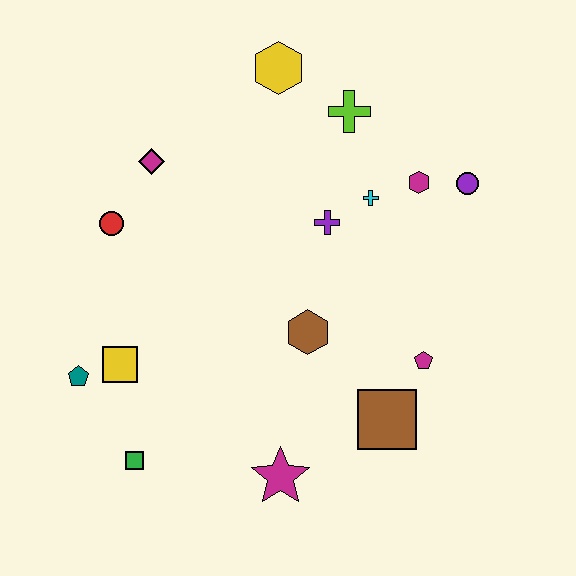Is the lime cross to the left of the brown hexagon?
No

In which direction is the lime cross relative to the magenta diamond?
The lime cross is to the right of the magenta diamond.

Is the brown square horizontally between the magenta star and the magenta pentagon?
Yes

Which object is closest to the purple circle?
The magenta hexagon is closest to the purple circle.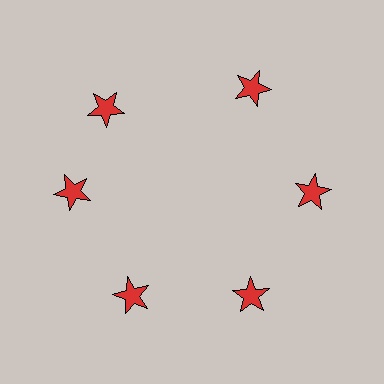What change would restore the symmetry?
The symmetry would be restored by rotating it back into even spacing with its neighbors so that all 6 stars sit at equal angles and equal distance from the center.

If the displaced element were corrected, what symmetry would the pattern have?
It would have 6-fold rotational symmetry — the pattern would map onto itself every 60 degrees.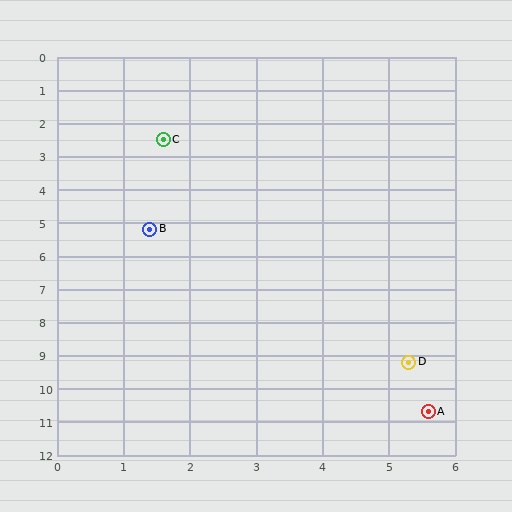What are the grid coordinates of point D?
Point D is at approximately (5.3, 9.2).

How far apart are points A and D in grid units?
Points A and D are about 1.5 grid units apart.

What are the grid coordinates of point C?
Point C is at approximately (1.6, 2.5).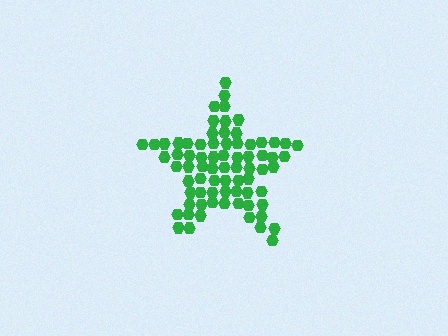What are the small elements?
The small elements are hexagons.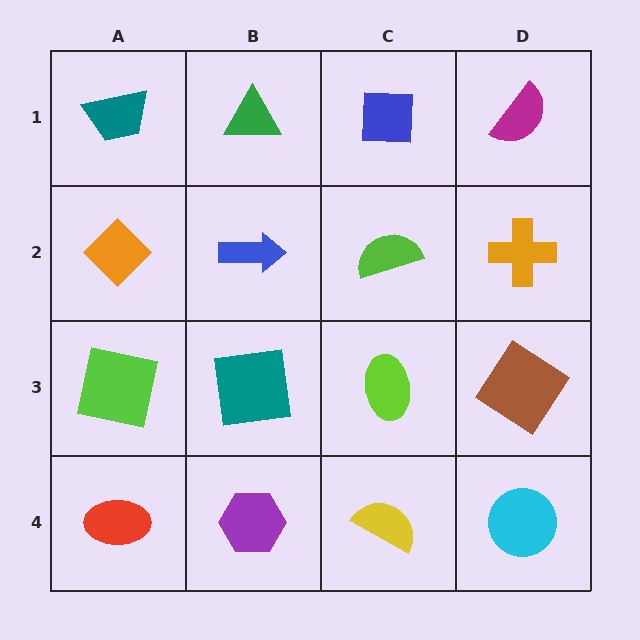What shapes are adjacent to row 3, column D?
An orange cross (row 2, column D), a cyan circle (row 4, column D), a lime ellipse (row 3, column C).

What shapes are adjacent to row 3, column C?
A lime semicircle (row 2, column C), a yellow semicircle (row 4, column C), a teal square (row 3, column B), a brown diamond (row 3, column D).